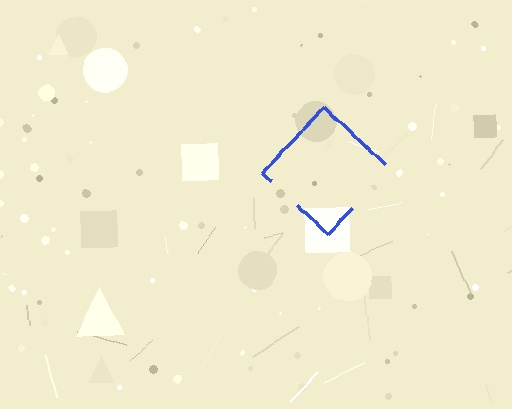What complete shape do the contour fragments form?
The contour fragments form a diamond.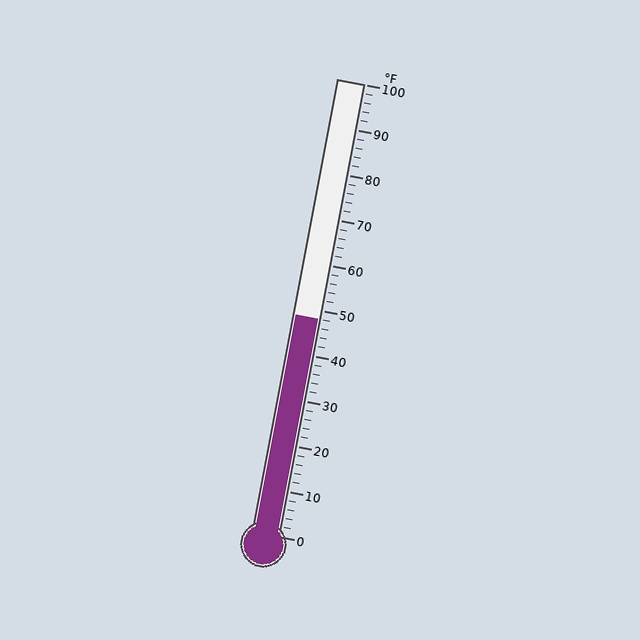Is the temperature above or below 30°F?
The temperature is above 30°F.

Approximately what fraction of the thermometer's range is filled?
The thermometer is filled to approximately 50% of its range.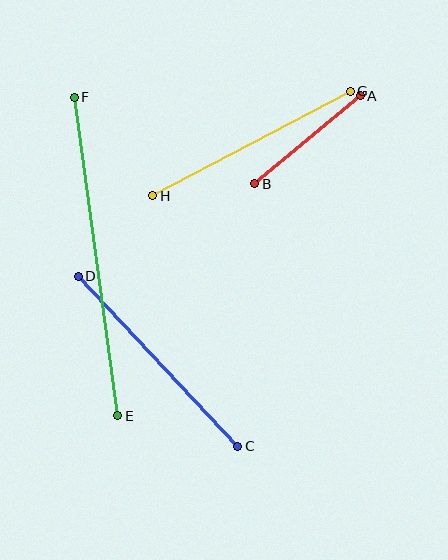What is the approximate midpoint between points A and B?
The midpoint is at approximately (308, 140) pixels.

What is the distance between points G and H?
The distance is approximately 224 pixels.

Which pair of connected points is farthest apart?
Points E and F are farthest apart.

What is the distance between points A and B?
The distance is approximately 137 pixels.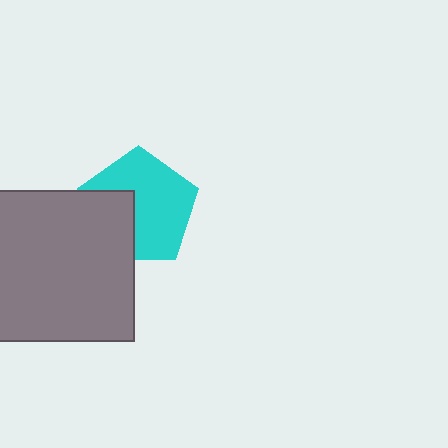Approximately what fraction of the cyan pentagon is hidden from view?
Roughly 34% of the cyan pentagon is hidden behind the gray square.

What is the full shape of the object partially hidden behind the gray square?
The partially hidden object is a cyan pentagon.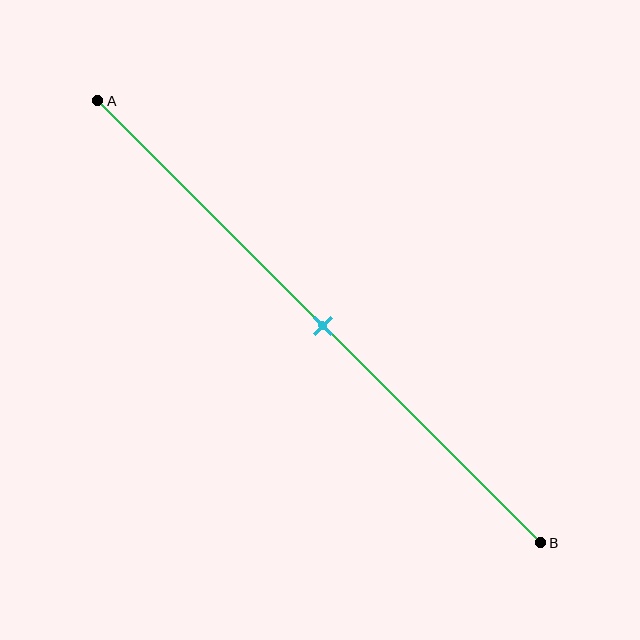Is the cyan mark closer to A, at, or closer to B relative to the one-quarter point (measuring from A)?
The cyan mark is closer to point B than the one-quarter point of segment AB.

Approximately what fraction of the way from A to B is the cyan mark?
The cyan mark is approximately 50% of the way from A to B.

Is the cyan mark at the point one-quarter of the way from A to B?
No, the mark is at about 50% from A, not at the 25% one-quarter point.